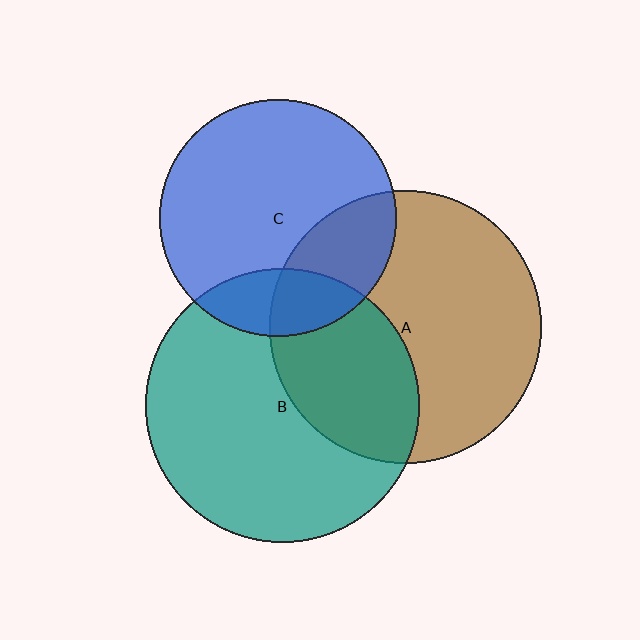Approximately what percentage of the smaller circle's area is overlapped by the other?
Approximately 35%.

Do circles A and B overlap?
Yes.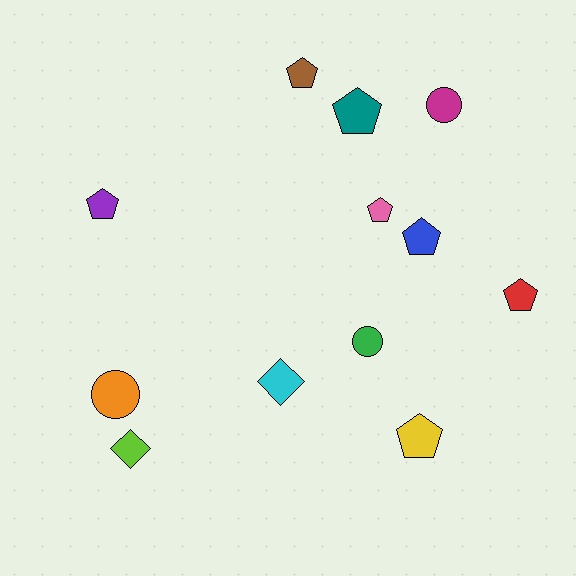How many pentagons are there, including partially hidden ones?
There are 7 pentagons.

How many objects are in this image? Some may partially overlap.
There are 12 objects.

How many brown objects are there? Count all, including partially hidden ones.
There is 1 brown object.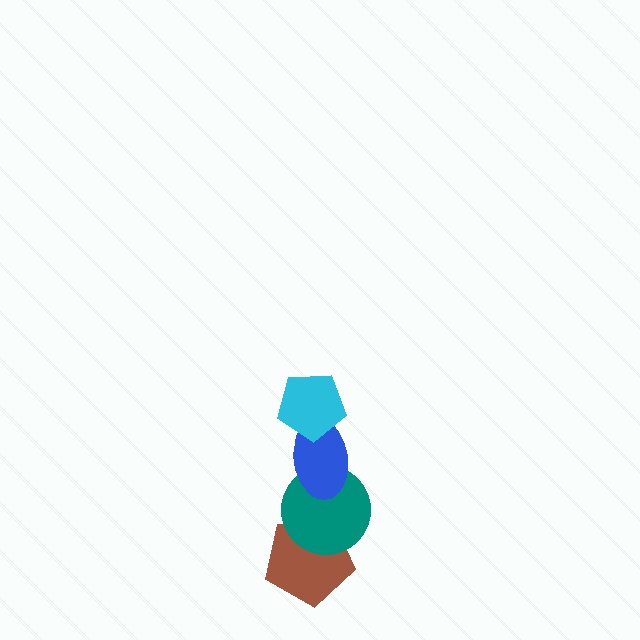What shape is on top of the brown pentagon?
The teal circle is on top of the brown pentagon.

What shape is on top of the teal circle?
The blue ellipse is on top of the teal circle.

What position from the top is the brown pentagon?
The brown pentagon is 4th from the top.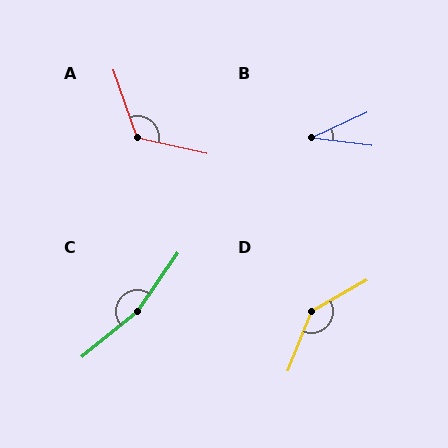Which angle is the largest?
C, at approximately 164 degrees.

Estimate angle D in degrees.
Approximately 141 degrees.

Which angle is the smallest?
B, at approximately 31 degrees.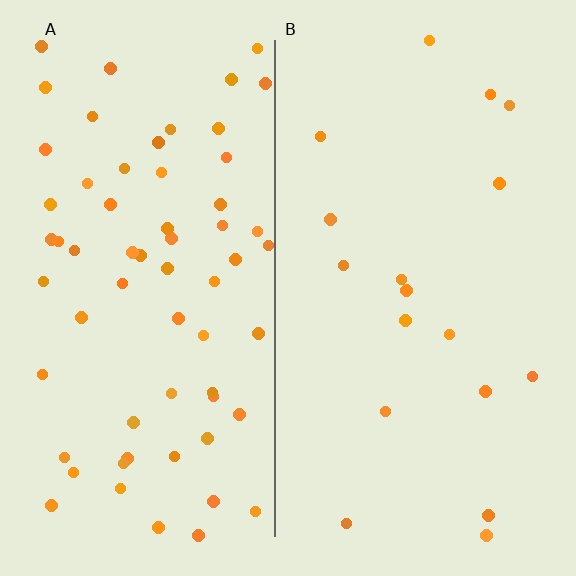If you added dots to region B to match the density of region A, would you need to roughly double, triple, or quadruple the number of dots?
Approximately quadruple.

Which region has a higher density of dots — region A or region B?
A (the left).